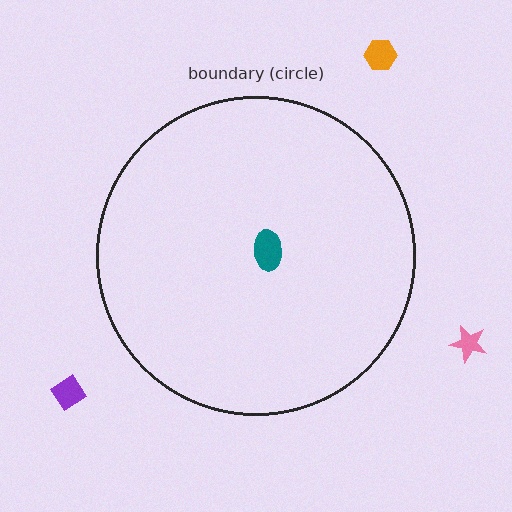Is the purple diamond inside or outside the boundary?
Outside.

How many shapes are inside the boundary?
1 inside, 3 outside.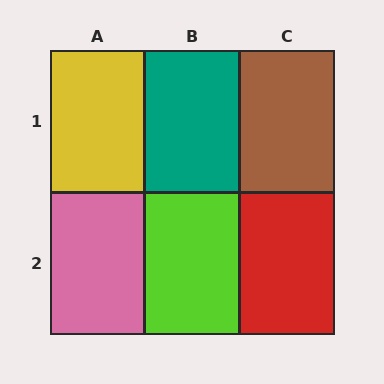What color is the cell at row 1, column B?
Teal.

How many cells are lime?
1 cell is lime.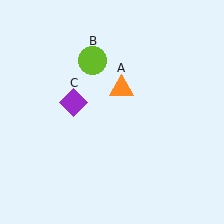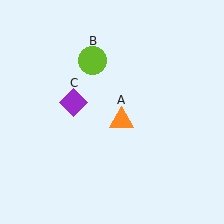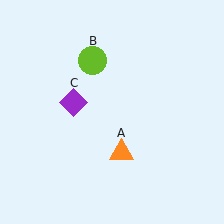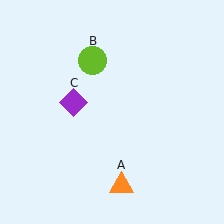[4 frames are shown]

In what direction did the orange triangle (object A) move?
The orange triangle (object A) moved down.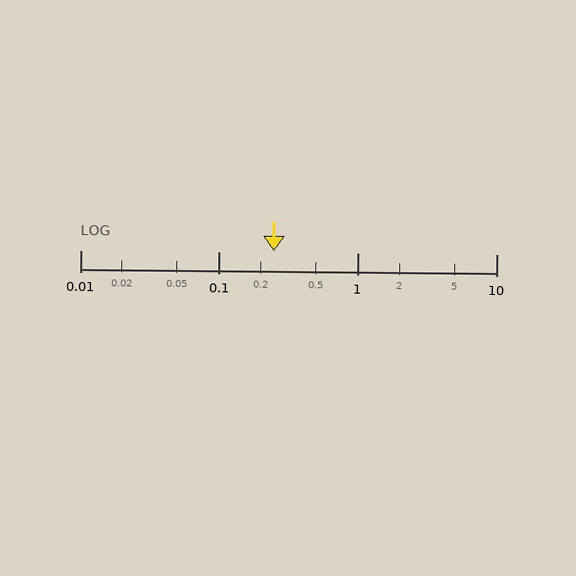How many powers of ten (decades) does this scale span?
The scale spans 3 decades, from 0.01 to 10.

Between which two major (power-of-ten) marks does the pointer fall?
The pointer is between 0.1 and 1.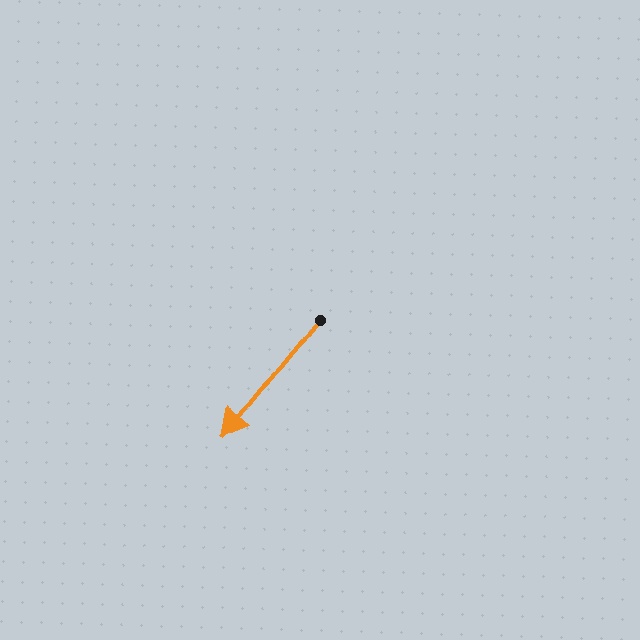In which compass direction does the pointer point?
Southwest.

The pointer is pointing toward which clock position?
Roughly 7 o'clock.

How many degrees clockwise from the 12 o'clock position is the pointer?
Approximately 219 degrees.